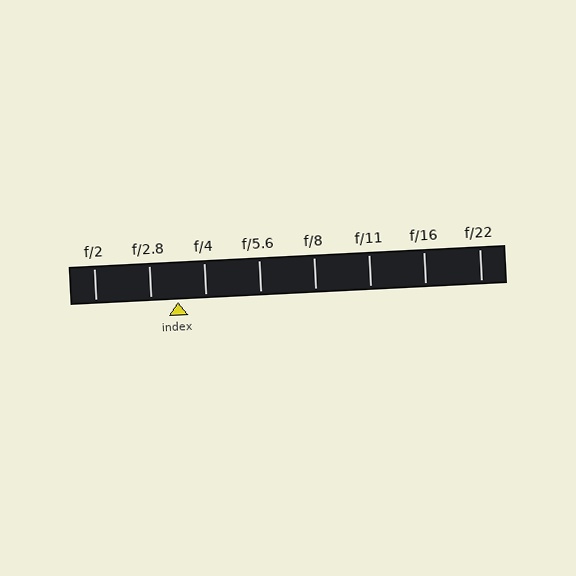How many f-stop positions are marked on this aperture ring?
There are 8 f-stop positions marked.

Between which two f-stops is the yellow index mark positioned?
The index mark is between f/2.8 and f/4.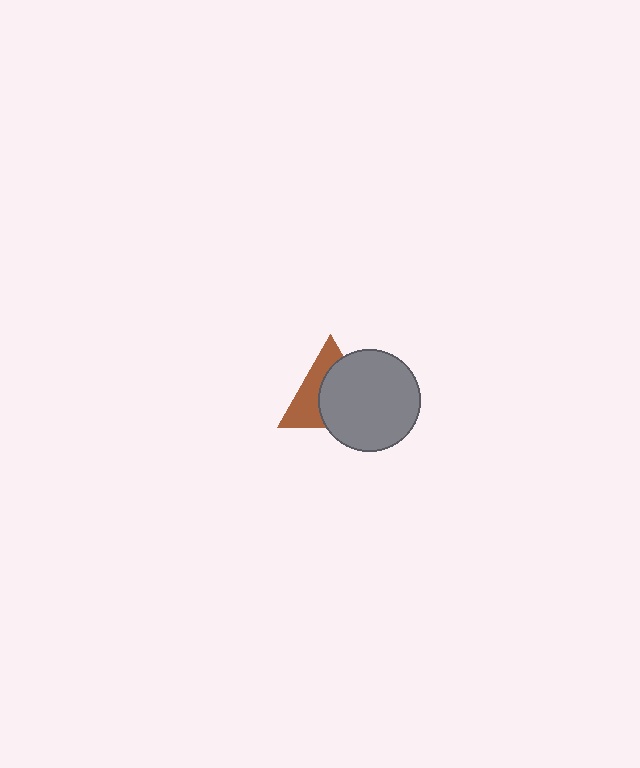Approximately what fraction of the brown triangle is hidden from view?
Roughly 57% of the brown triangle is hidden behind the gray circle.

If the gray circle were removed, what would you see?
You would see the complete brown triangle.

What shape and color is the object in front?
The object in front is a gray circle.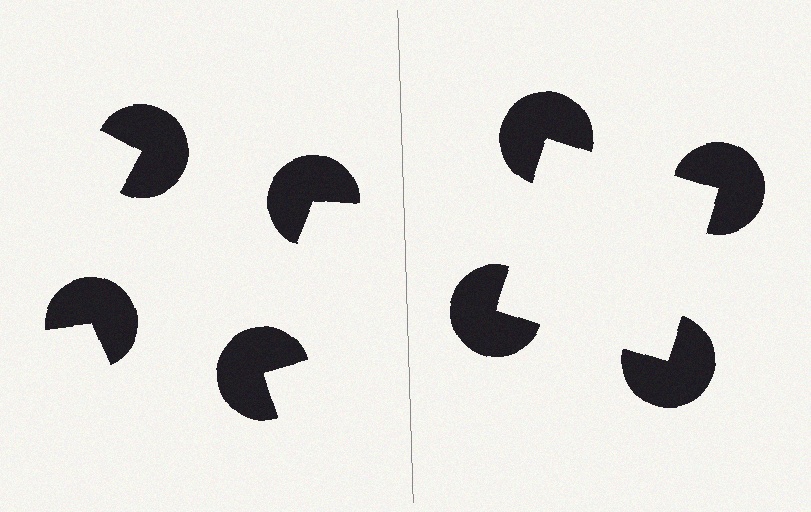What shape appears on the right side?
An illusory square.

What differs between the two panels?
The pac-man discs are positioned identically on both sides; only the wedge orientations differ. On the right they align to a square; on the left they are misaligned.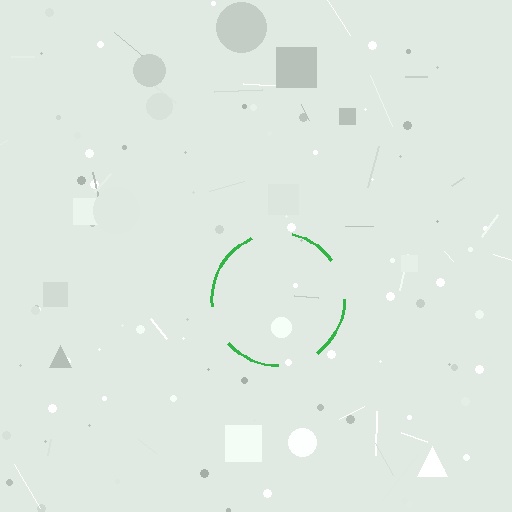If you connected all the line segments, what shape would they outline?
They would outline a circle.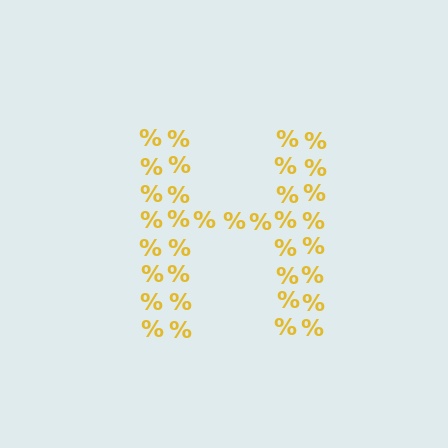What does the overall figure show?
The overall figure shows the letter H.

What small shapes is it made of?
It is made of small percent signs.